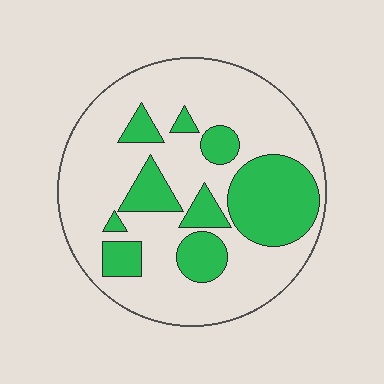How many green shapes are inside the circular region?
9.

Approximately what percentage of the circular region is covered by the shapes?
Approximately 30%.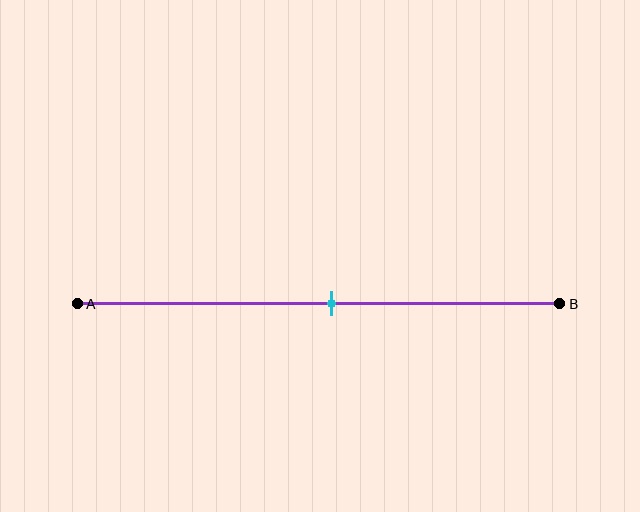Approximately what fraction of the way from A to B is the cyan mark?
The cyan mark is approximately 55% of the way from A to B.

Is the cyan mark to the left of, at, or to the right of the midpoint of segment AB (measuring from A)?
The cyan mark is approximately at the midpoint of segment AB.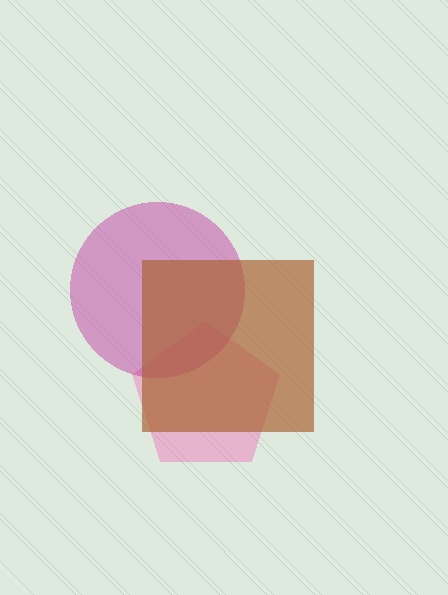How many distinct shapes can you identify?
There are 3 distinct shapes: a pink pentagon, a magenta circle, a brown square.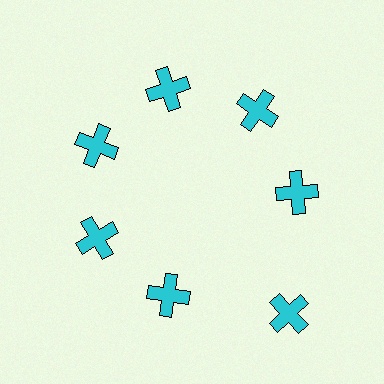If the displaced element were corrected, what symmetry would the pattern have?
It would have 7-fold rotational symmetry — the pattern would map onto itself every 51 degrees.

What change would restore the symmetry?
The symmetry would be restored by moving it inward, back onto the ring so that all 7 crosses sit at equal angles and equal distance from the center.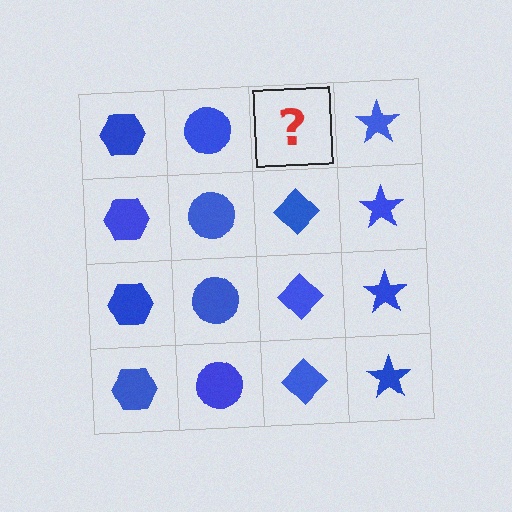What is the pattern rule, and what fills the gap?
The rule is that each column has a consistent shape. The gap should be filled with a blue diamond.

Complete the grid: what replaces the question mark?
The question mark should be replaced with a blue diamond.